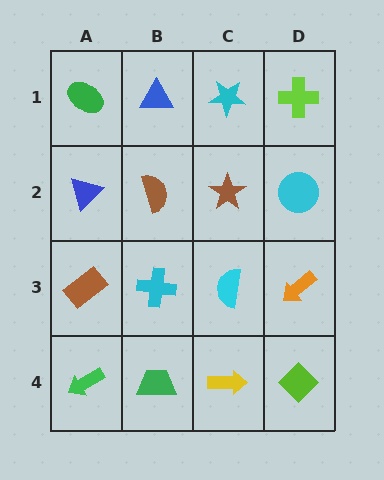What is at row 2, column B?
A brown semicircle.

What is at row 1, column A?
A green ellipse.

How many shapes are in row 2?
4 shapes.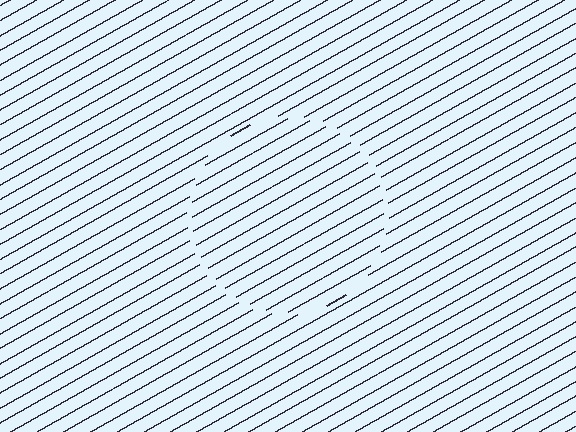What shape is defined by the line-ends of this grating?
An illusory circle. The interior of the shape contains the same grating, shifted by half a period — the contour is defined by the phase discontinuity where line-ends from the inner and outer gratings abut.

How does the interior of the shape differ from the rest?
The interior of the shape contains the same grating, shifted by half a period — the contour is defined by the phase discontinuity where line-ends from the inner and outer gratings abut.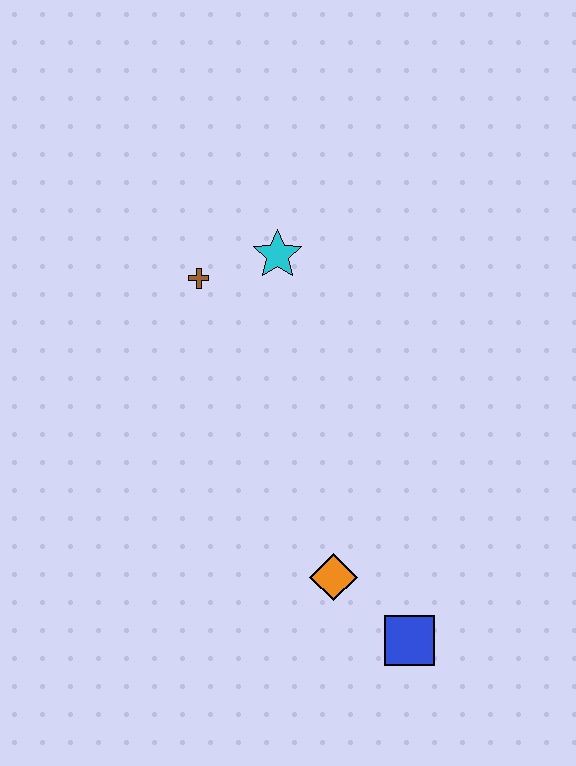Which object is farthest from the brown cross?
The blue square is farthest from the brown cross.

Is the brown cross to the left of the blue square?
Yes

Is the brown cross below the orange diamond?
No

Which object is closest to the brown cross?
The cyan star is closest to the brown cross.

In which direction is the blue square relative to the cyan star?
The blue square is below the cyan star.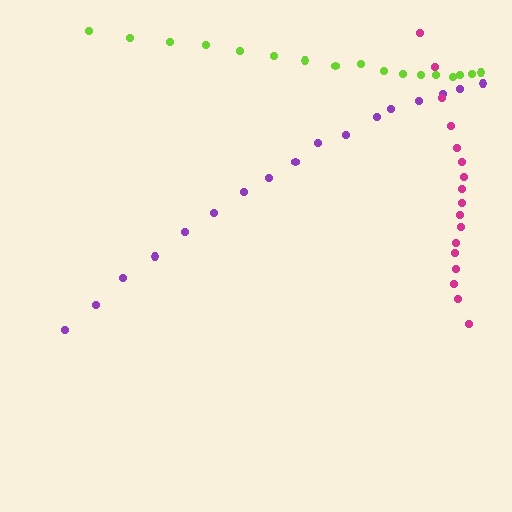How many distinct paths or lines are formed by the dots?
There are 3 distinct paths.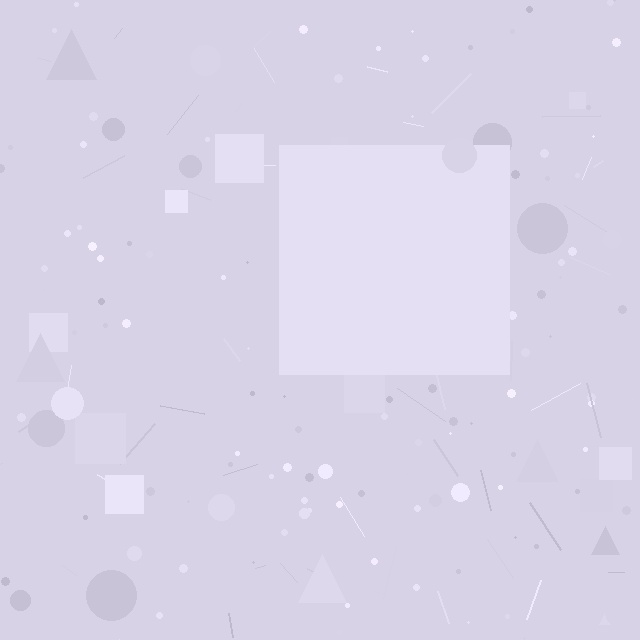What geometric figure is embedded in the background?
A square is embedded in the background.